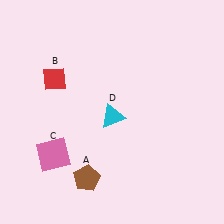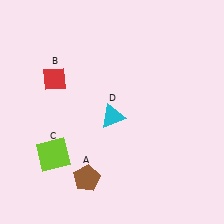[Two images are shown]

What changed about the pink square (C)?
In Image 1, C is pink. In Image 2, it changed to lime.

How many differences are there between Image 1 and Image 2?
There is 1 difference between the two images.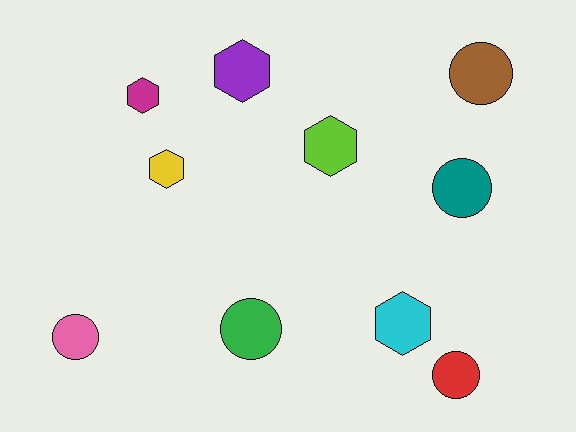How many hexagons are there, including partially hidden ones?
There are 5 hexagons.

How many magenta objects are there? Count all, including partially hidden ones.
There is 1 magenta object.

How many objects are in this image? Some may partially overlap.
There are 10 objects.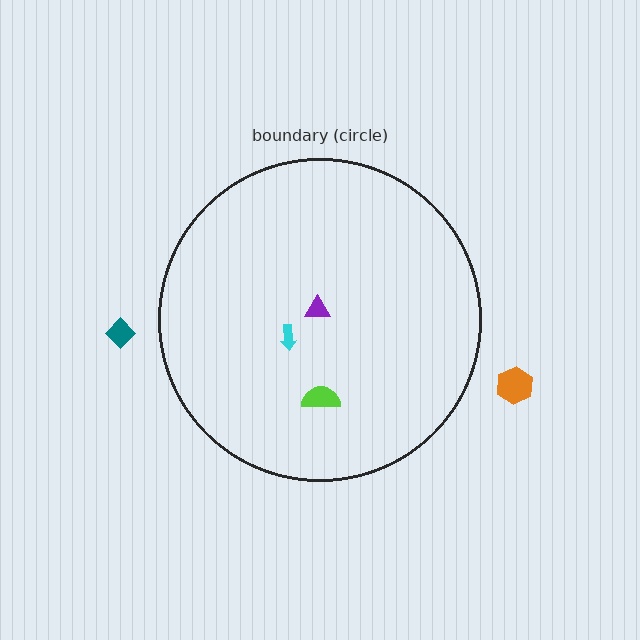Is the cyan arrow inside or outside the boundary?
Inside.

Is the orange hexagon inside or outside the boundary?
Outside.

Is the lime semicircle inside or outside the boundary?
Inside.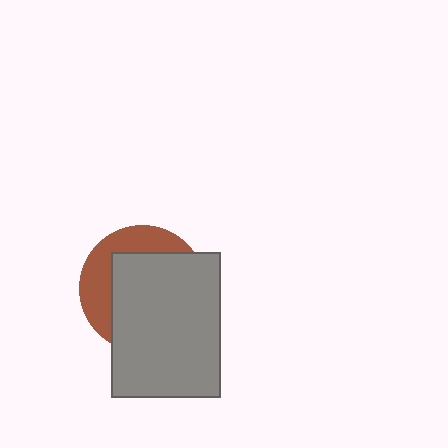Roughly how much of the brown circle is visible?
A small part of it is visible (roughly 33%).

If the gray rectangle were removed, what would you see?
You would see the complete brown circle.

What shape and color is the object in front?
The object in front is a gray rectangle.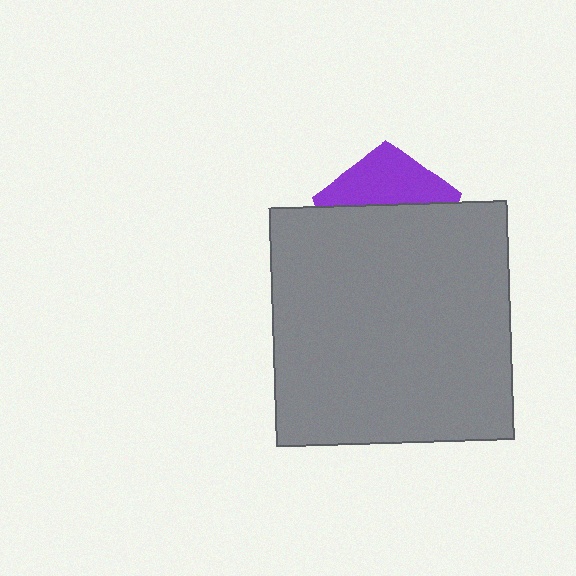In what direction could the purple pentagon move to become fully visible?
The purple pentagon could move up. That would shift it out from behind the gray square entirely.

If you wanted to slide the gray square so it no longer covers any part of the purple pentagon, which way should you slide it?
Slide it down — that is the most direct way to separate the two shapes.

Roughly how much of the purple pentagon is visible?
A small part of it is visible (roughly 37%).